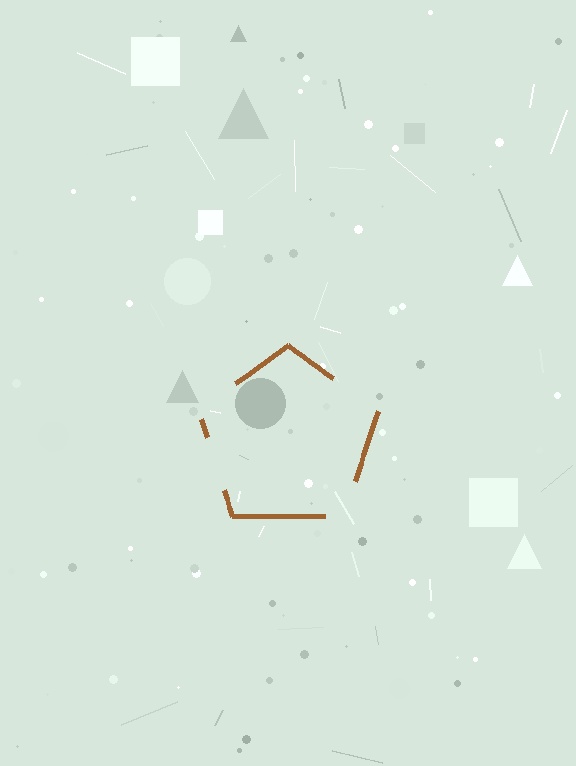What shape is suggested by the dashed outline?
The dashed outline suggests a pentagon.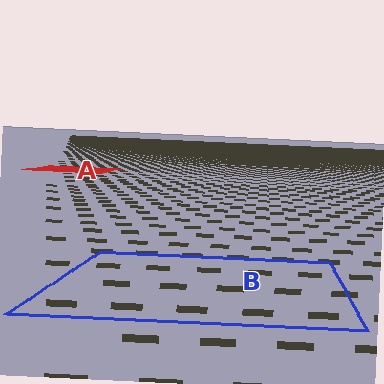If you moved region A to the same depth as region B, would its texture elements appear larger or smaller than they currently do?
They would appear larger. At a closer depth, the same texture elements are projected at a bigger on-screen size.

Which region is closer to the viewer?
Region B is closer. The texture elements there are larger and more spread out.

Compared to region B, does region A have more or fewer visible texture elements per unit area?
Region A has more texture elements per unit area — they are packed more densely because it is farther away.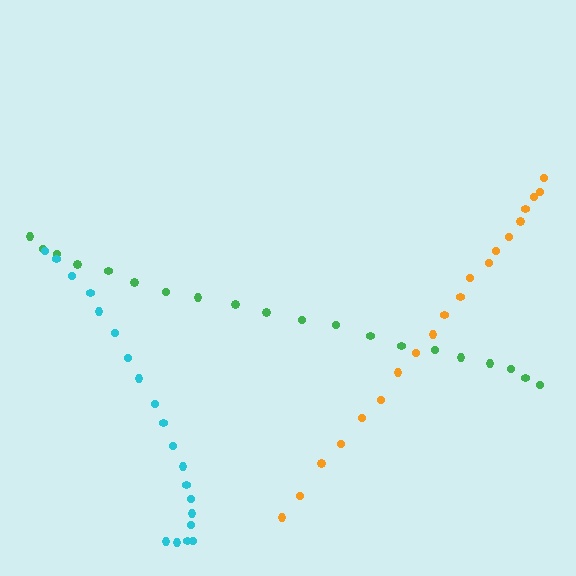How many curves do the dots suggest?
There are 3 distinct paths.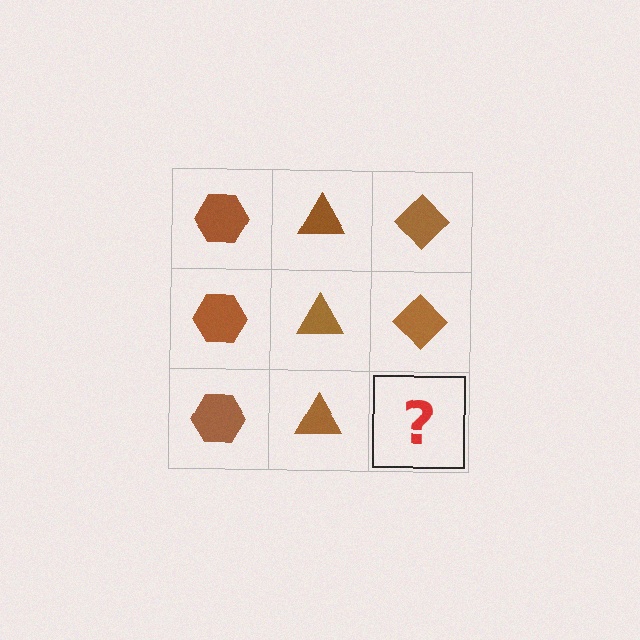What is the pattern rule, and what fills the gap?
The rule is that each column has a consistent shape. The gap should be filled with a brown diamond.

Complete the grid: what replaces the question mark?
The question mark should be replaced with a brown diamond.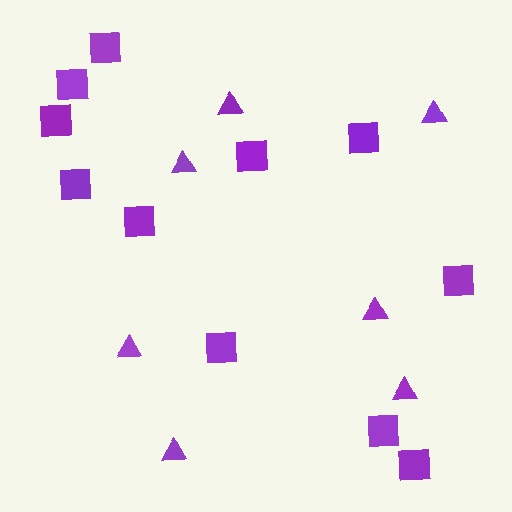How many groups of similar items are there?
There are 2 groups: one group of triangles (7) and one group of squares (11).